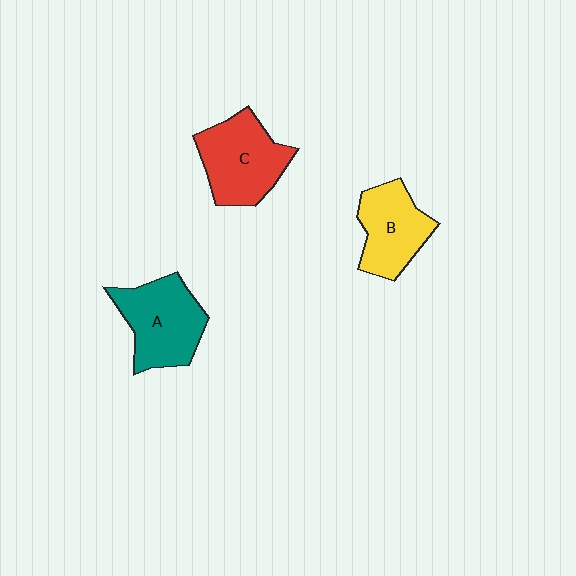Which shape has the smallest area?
Shape B (yellow).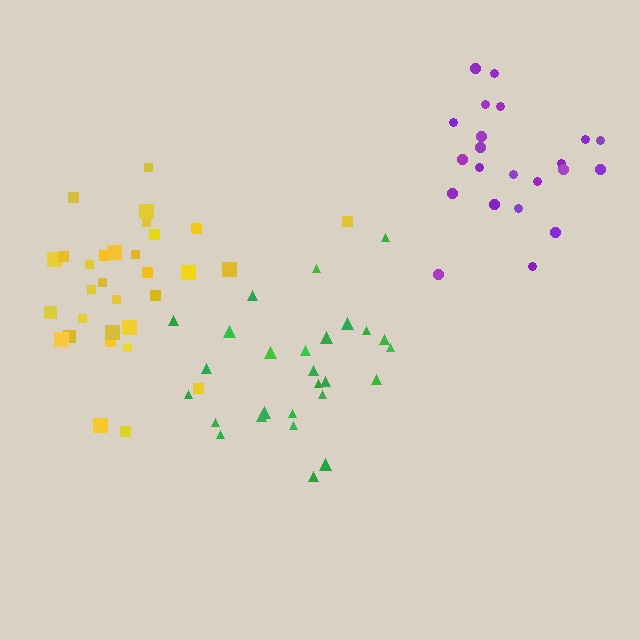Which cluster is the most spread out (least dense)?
Purple.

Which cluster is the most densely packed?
Yellow.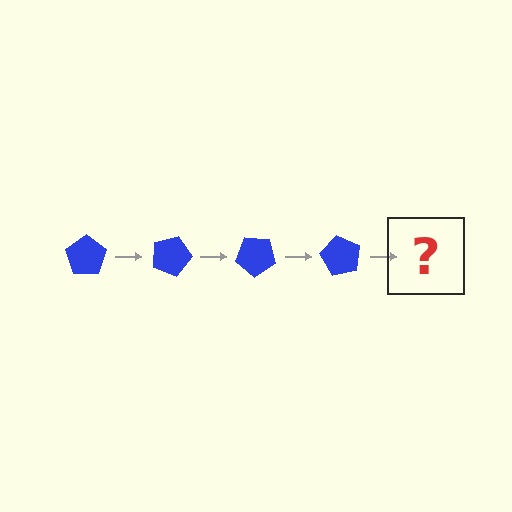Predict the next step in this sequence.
The next step is a blue pentagon rotated 80 degrees.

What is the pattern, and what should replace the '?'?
The pattern is that the pentagon rotates 20 degrees each step. The '?' should be a blue pentagon rotated 80 degrees.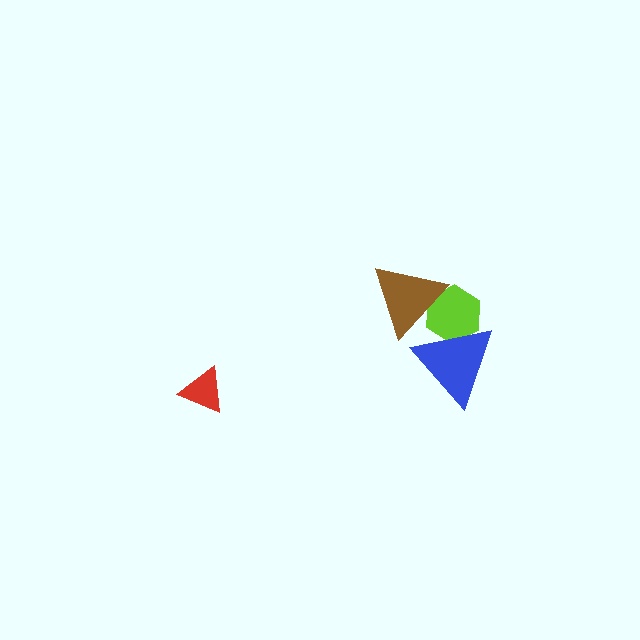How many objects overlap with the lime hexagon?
2 objects overlap with the lime hexagon.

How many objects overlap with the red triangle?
0 objects overlap with the red triangle.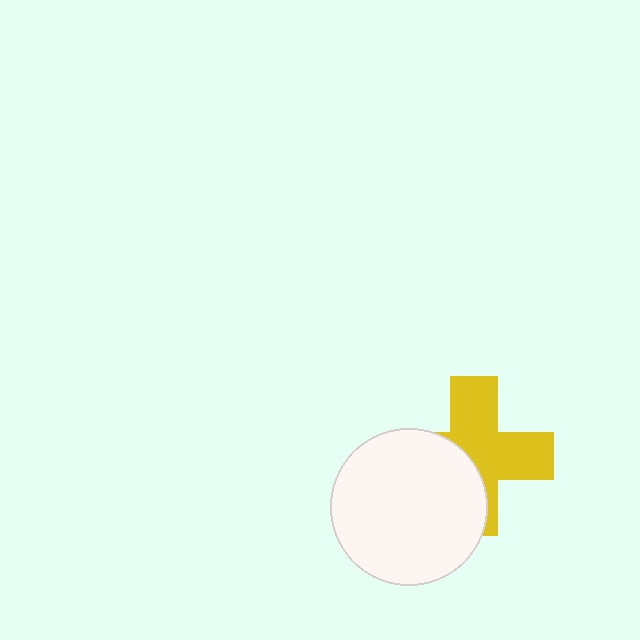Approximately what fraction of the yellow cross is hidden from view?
Roughly 42% of the yellow cross is hidden behind the white circle.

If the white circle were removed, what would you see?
You would see the complete yellow cross.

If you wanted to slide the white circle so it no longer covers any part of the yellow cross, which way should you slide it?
Slide it toward the lower-left — that is the most direct way to separate the two shapes.